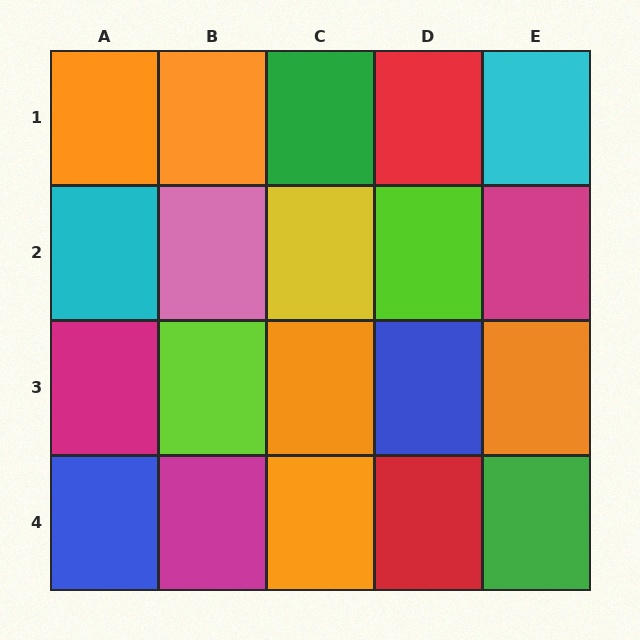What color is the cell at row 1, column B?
Orange.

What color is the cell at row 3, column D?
Blue.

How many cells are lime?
2 cells are lime.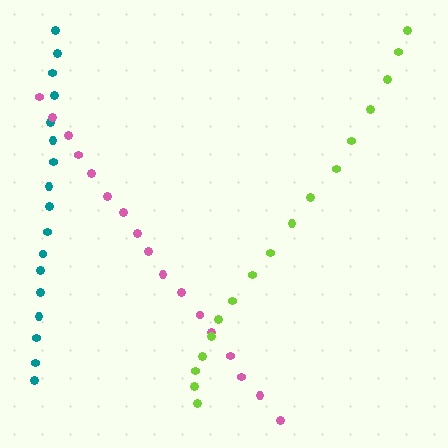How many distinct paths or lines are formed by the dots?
There are 3 distinct paths.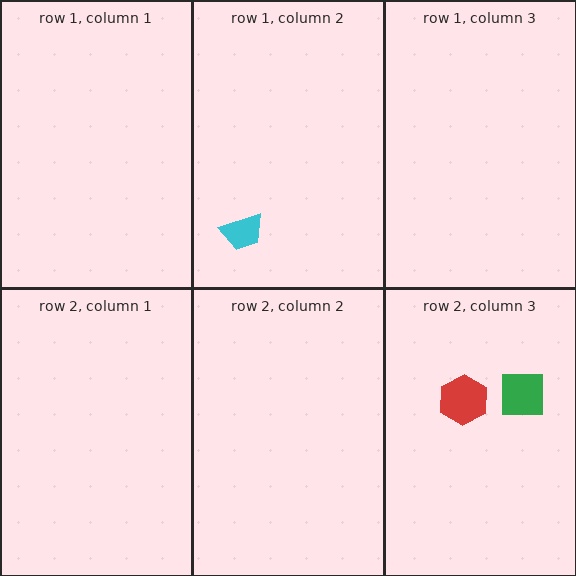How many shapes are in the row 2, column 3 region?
2.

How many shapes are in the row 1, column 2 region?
1.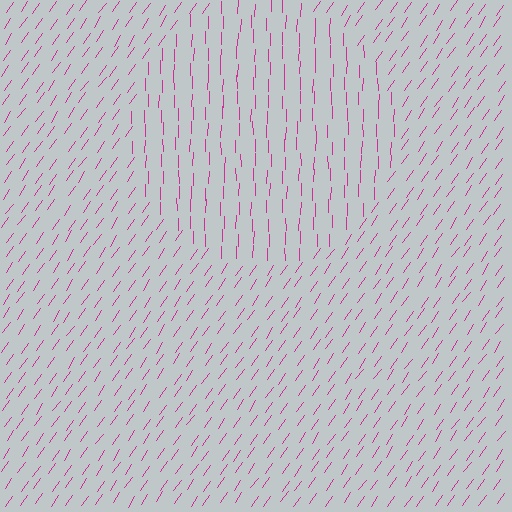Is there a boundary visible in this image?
Yes, there is a texture boundary formed by a change in line orientation.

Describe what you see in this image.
The image is filled with small magenta line segments. A circle region in the image has lines oriented differently from the surrounding lines, creating a visible texture boundary.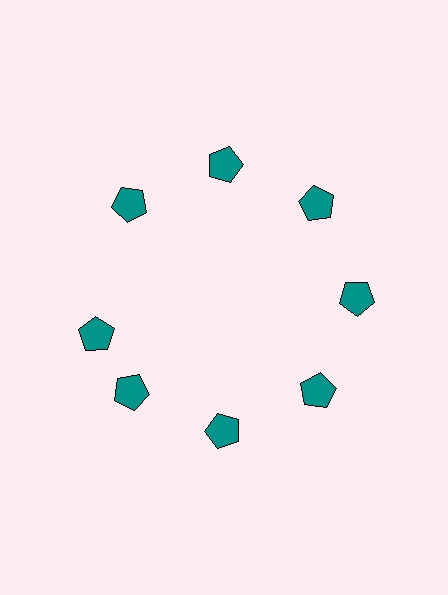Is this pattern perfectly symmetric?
No. The 8 teal pentagons are arranged in a ring, but one element near the 9 o'clock position is rotated out of alignment along the ring, breaking the 8-fold rotational symmetry.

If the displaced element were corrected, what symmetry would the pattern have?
It would have 8-fold rotational symmetry — the pattern would map onto itself every 45 degrees.